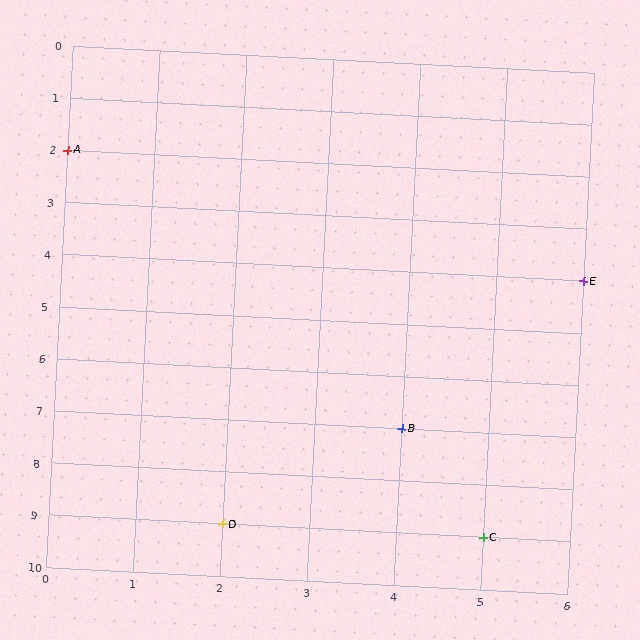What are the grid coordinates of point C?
Point C is at grid coordinates (5, 9).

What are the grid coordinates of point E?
Point E is at grid coordinates (6, 4).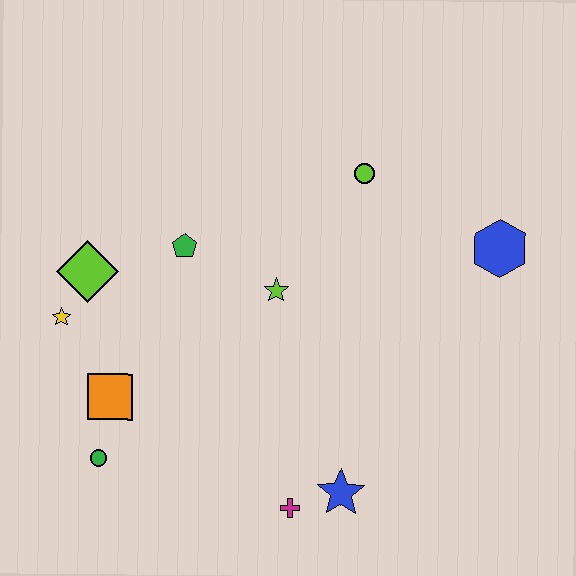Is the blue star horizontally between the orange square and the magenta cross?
No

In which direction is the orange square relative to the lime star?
The orange square is to the left of the lime star.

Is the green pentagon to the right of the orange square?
Yes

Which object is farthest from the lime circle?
The green circle is farthest from the lime circle.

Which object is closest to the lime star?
The green pentagon is closest to the lime star.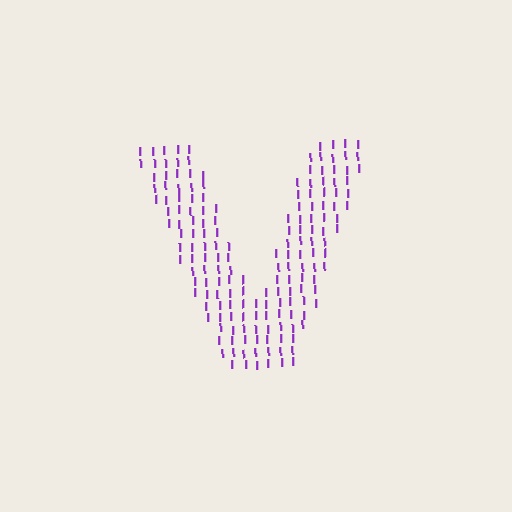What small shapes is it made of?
It is made of small letter I's.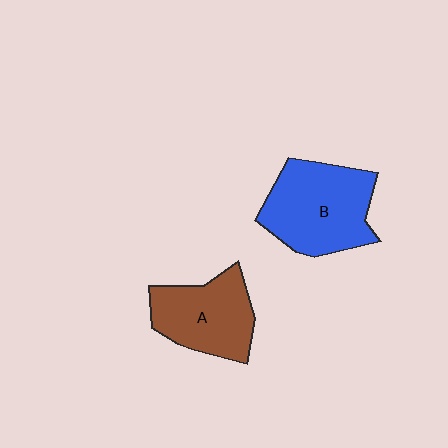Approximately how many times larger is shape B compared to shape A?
Approximately 1.2 times.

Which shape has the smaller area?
Shape A (brown).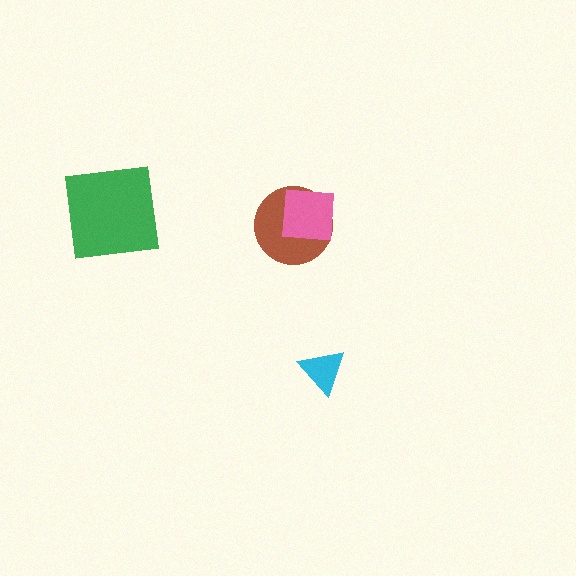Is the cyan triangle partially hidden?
No, no other shape covers it.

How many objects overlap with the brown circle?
1 object overlaps with the brown circle.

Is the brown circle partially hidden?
Yes, it is partially covered by another shape.